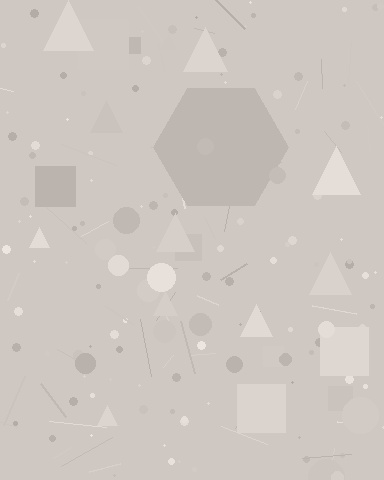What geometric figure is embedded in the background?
A hexagon is embedded in the background.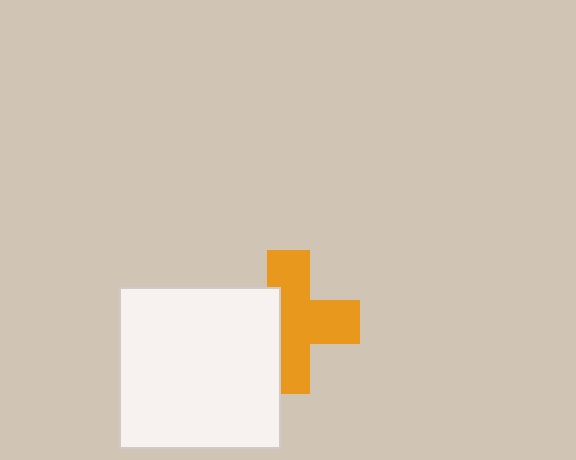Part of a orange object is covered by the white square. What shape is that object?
It is a cross.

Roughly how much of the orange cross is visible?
About half of it is visible (roughly 65%).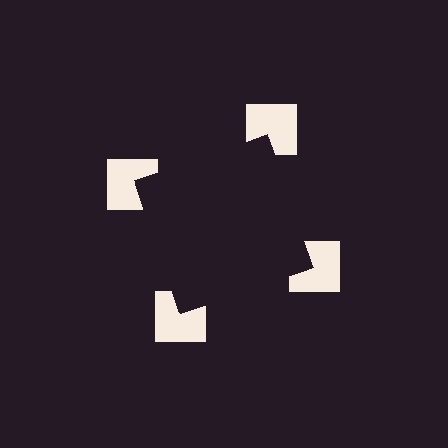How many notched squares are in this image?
There are 4 — one at each vertex of the illusory square.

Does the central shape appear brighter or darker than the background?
It typically appears slightly darker than the background, even though no actual brightness change is drawn.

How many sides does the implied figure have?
4 sides.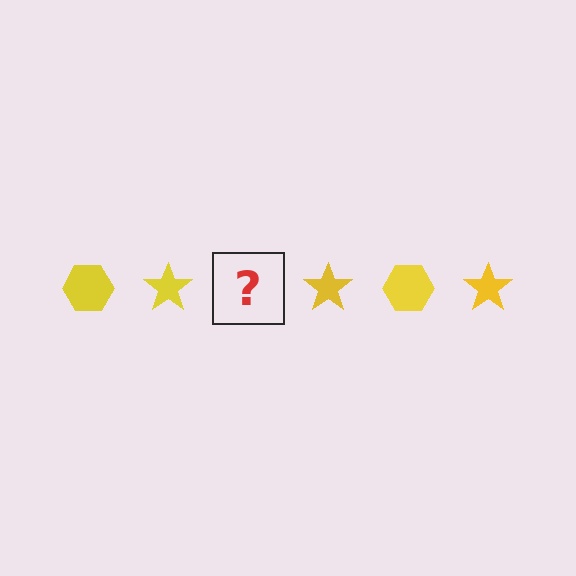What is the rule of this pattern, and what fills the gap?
The rule is that the pattern cycles through hexagon, star shapes in yellow. The gap should be filled with a yellow hexagon.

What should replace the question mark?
The question mark should be replaced with a yellow hexagon.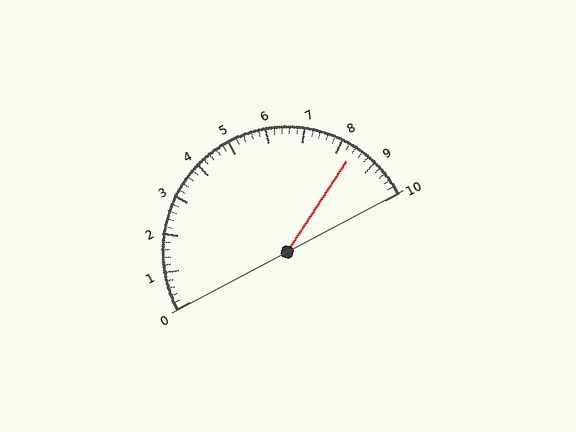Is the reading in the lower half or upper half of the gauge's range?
The reading is in the upper half of the range (0 to 10).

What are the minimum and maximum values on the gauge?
The gauge ranges from 0 to 10.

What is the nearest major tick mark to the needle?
The nearest major tick mark is 8.